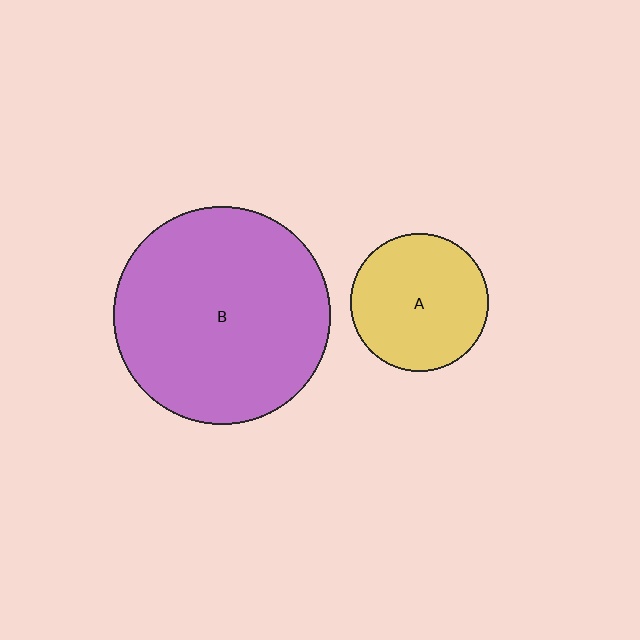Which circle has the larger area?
Circle B (purple).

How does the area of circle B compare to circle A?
Approximately 2.5 times.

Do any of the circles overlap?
No, none of the circles overlap.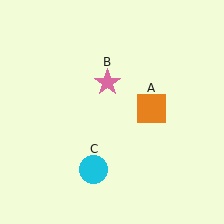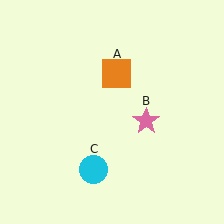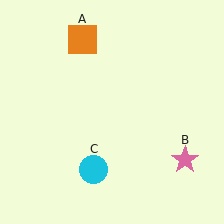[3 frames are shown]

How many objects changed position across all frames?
2 objects changed position: orange square (object A), pink star (object B).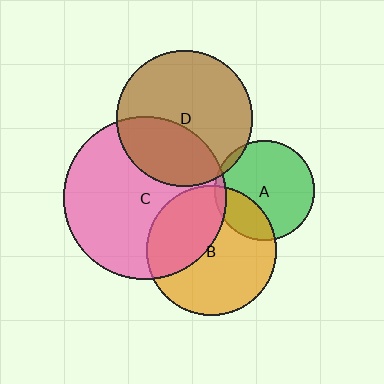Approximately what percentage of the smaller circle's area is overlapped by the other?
Approximately 5%.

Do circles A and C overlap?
Yes.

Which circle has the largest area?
Circle C (pink).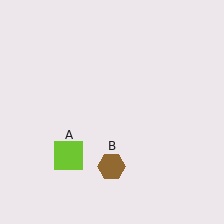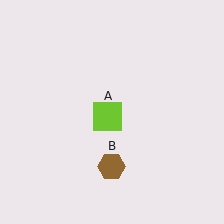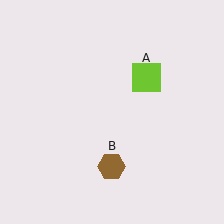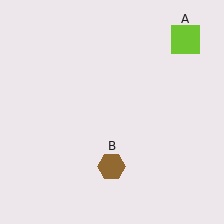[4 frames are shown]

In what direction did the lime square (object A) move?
The lime square (object A) moved up and to the right.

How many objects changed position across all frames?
1 object changed position: lime square (object A).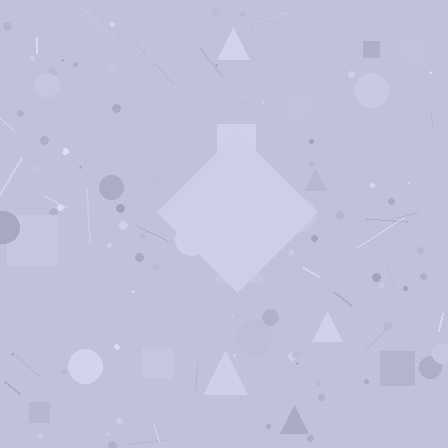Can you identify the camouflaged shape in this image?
The camouflaged shape is a diamond.